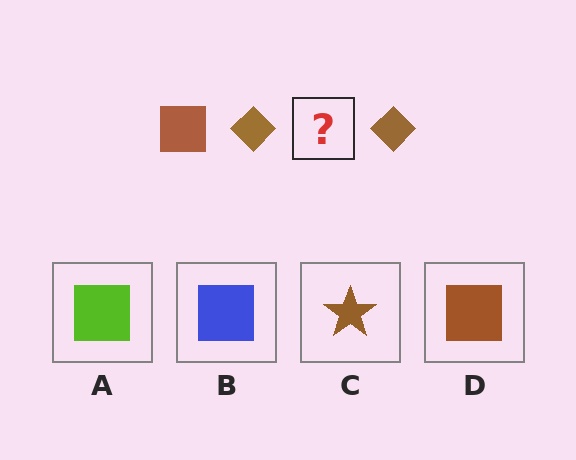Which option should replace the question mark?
Option D.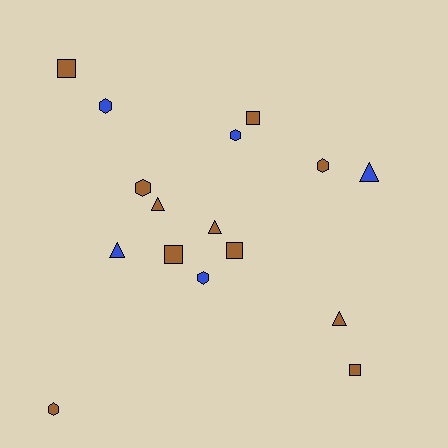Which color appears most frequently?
Brown, with 11 objects.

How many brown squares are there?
There are 5 brown squares.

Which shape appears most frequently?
Hexagon, with 6 objects.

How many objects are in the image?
There are 16 objects.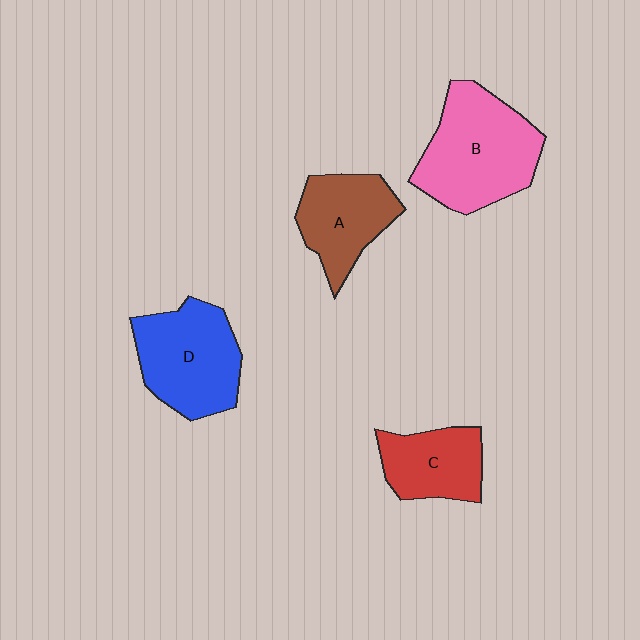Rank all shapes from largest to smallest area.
From largest to smallest: B (pink), D (blue), A (brown), C (red).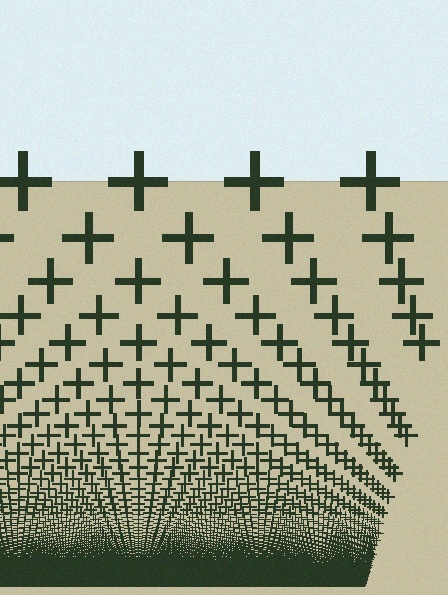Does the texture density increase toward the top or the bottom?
Density increases toward the bottom.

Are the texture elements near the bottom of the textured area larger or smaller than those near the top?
Smaller. The gradient is inverted — elements near the bottom are smaller and denser.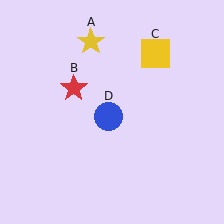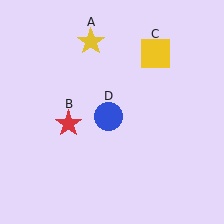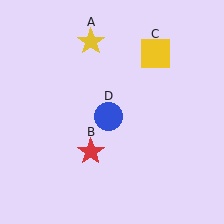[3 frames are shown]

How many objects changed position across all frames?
1 object changed position: red star (object B).